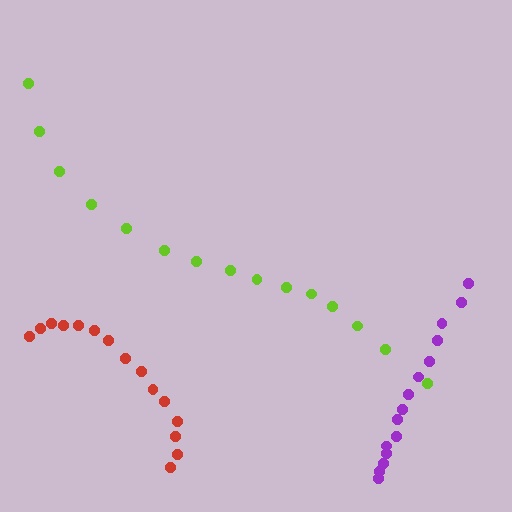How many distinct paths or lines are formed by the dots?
There are 3 distinct paths.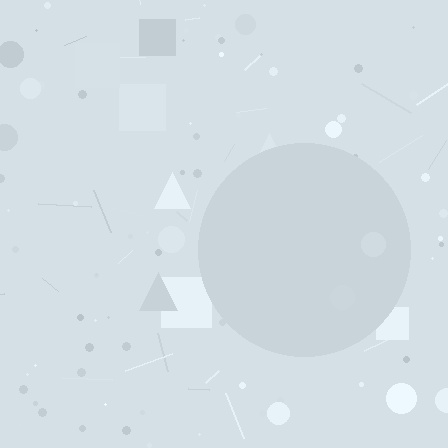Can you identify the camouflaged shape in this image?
The camouflaged shape is a circle.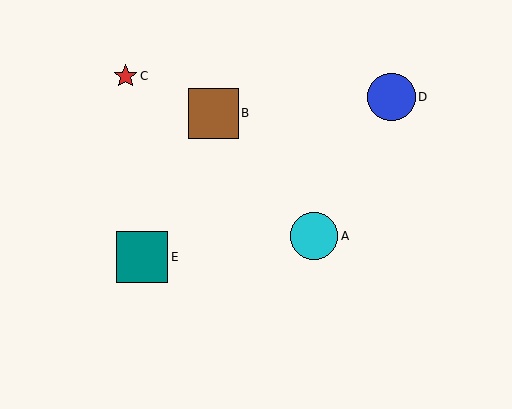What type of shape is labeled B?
Shape B is a brown square.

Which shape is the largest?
The teal square (labeled E) is the largest.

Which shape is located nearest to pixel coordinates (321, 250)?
The cyan circle (labeled A) at (314, 236) is nearest to that location.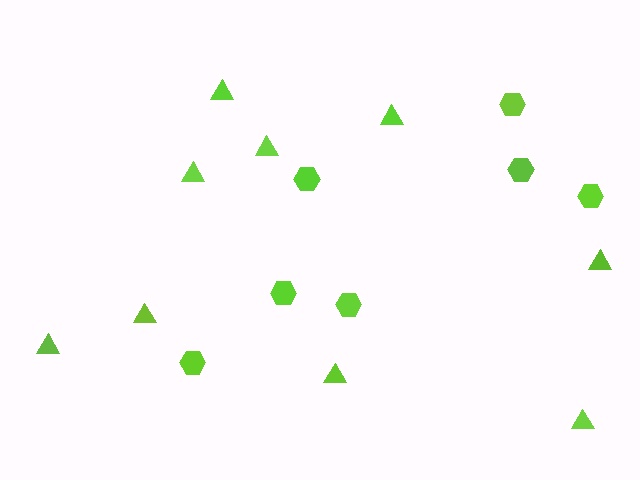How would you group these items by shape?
There are 2 groups: one group of hexagons (7) and one group of triangles (9).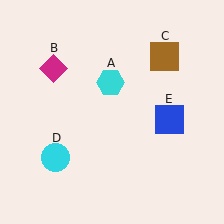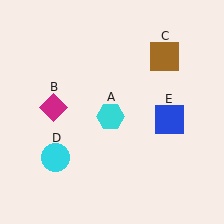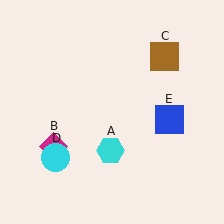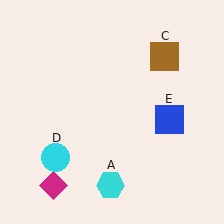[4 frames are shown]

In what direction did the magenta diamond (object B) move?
The magenta diamond (object B) moved down.